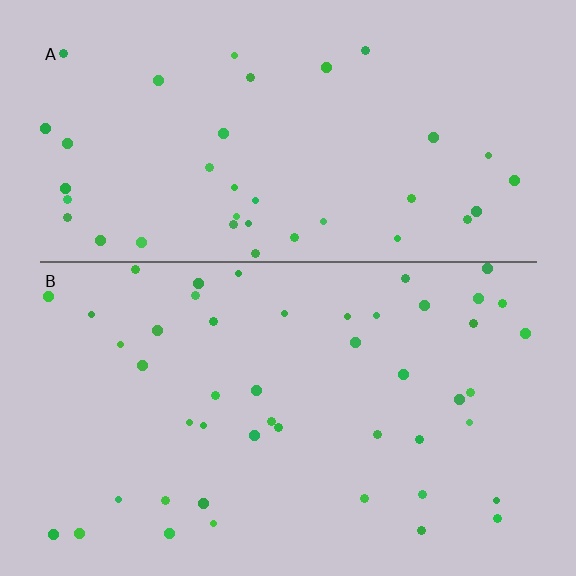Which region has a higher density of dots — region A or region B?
B (the bottom).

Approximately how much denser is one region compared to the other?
Approximately 1.3× — region B over region A.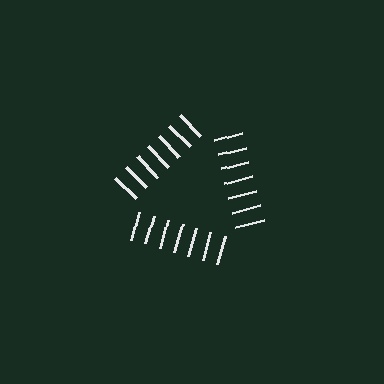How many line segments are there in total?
21 — 7 along each of the 3 edges.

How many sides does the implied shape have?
3 sides — the line-ends trace a triangle.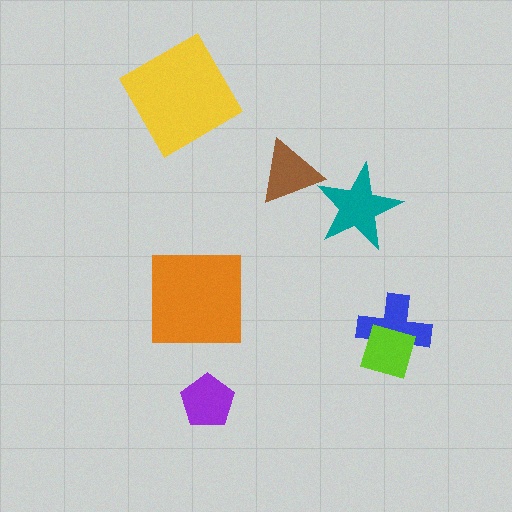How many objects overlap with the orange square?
0 objects overlap with the orange square.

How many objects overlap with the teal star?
0 objects overlap with the teal star.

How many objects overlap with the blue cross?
1 object overlaps with the blue cross.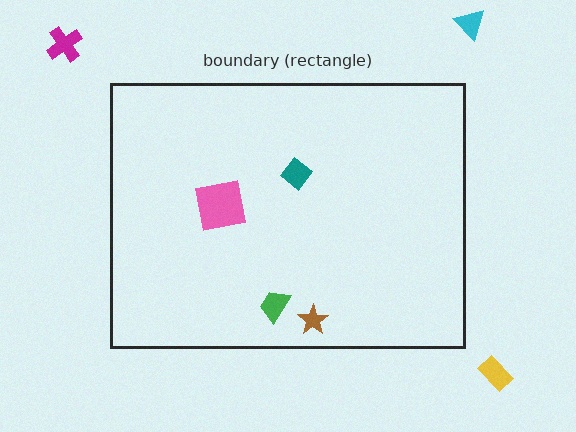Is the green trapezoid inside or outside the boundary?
Inside.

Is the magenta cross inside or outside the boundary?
Outside.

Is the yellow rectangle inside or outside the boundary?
Outside.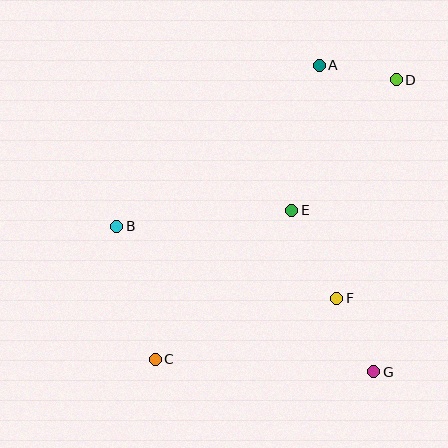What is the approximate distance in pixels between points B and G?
The distance between B and G is approximately 295 pixels.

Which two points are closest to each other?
Points A and D are closest to each other.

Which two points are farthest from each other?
Points C and D are farthest from each other.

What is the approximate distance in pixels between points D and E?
The distance between D and E is approximately 167 pixels.